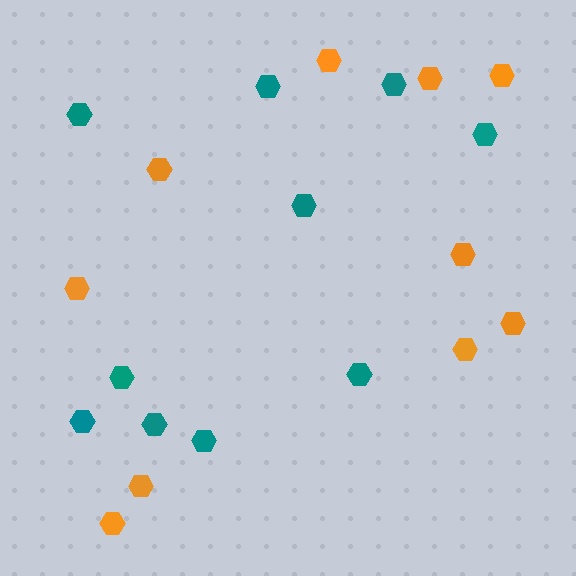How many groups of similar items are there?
There are 2 groups: one group of orange hexagons (10) and one group of teal hexagons (10).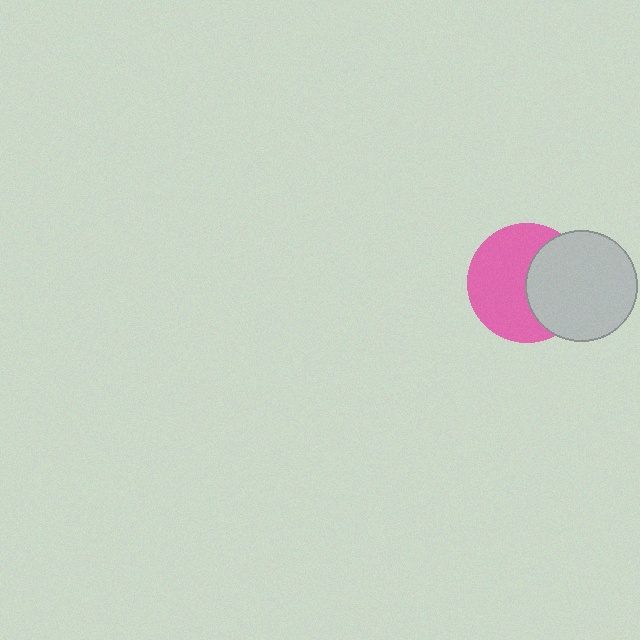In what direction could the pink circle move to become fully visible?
The pink circle could move left. That would shift it out from behind the light gray circle entirely.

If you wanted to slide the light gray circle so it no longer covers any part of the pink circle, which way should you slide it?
Slide it right — that is the most direct way to separate the two shapes.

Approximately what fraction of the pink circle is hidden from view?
Roughly 40% of the pink circle is hidden behind the light gray circle.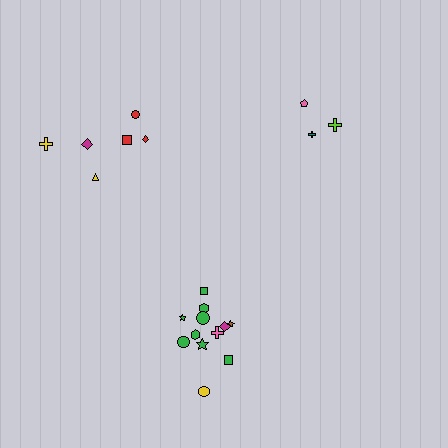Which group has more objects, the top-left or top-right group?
The top-left group.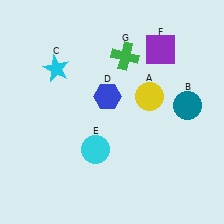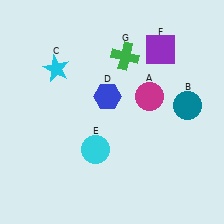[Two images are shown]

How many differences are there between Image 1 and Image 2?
There is 1 difference between the two images.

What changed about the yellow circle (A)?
In Image 1, A is yellow. In Image 2, it changed to magenta.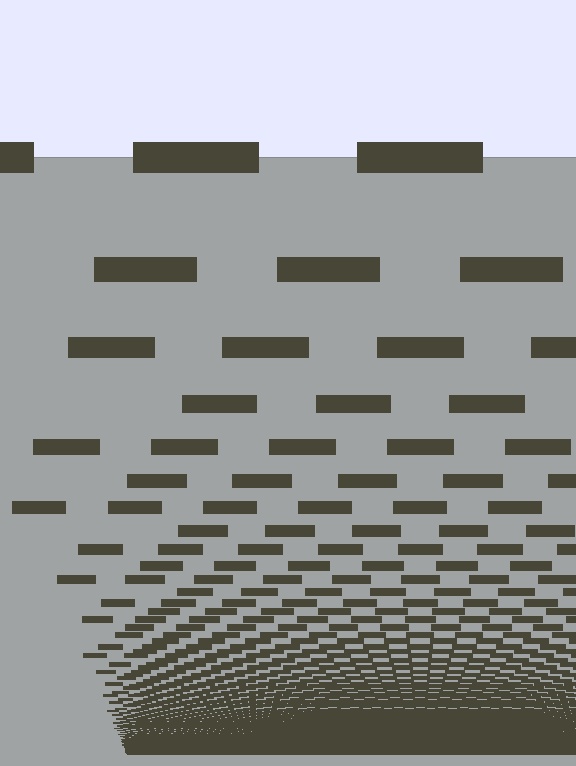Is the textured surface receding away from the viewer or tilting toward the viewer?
The surface appears to tilt toward the viewer. Texture elements get larger and sparser toward the top.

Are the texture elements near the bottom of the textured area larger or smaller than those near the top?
Smaller. The gradient is inverted — elements near the bottom are smaller and denser.